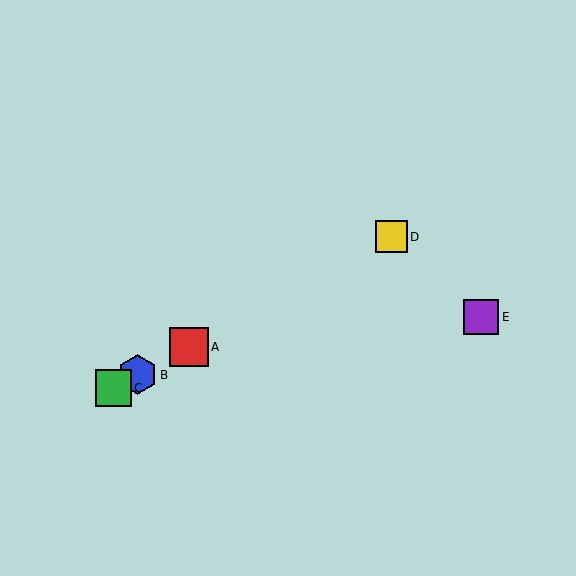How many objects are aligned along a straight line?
4 objects (A, B, C, D) are aligned along a straight line.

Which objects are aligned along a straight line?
Objects A, B, C, D are aligned along a straight line.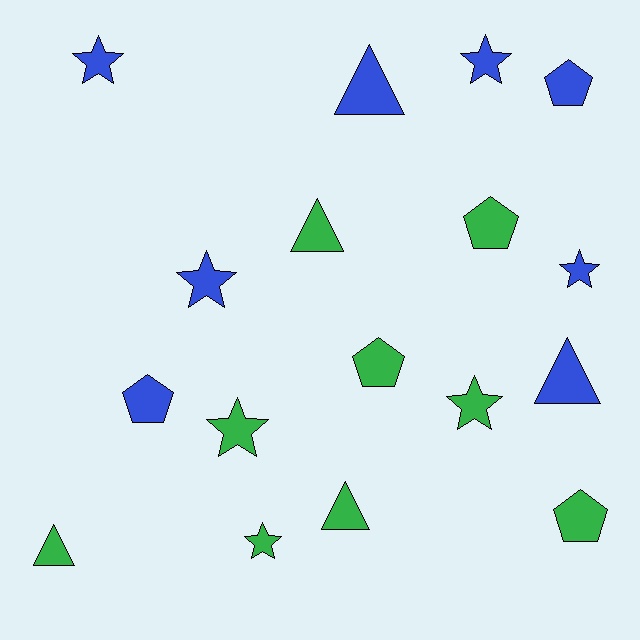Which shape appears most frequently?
Star, with 7 objects.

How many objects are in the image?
There are 17 objects.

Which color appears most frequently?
Green, with 9 objects.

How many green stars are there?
There are 3 green stars.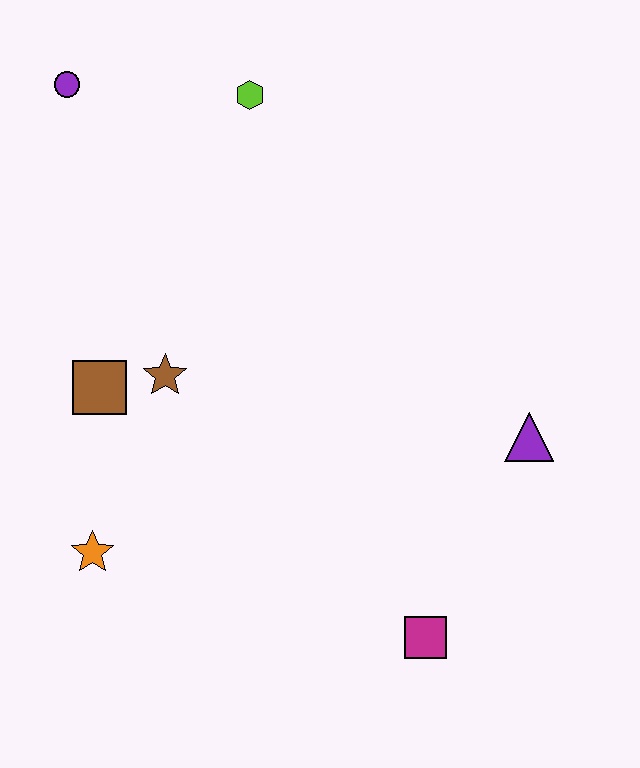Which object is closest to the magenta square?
The purple triangle is closest to the magenta square.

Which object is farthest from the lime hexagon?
The magenta square is farthest from the lime hexagon.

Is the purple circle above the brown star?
Yes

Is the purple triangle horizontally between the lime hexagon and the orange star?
No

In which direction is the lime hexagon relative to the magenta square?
The lime hexagon is above the magenta square.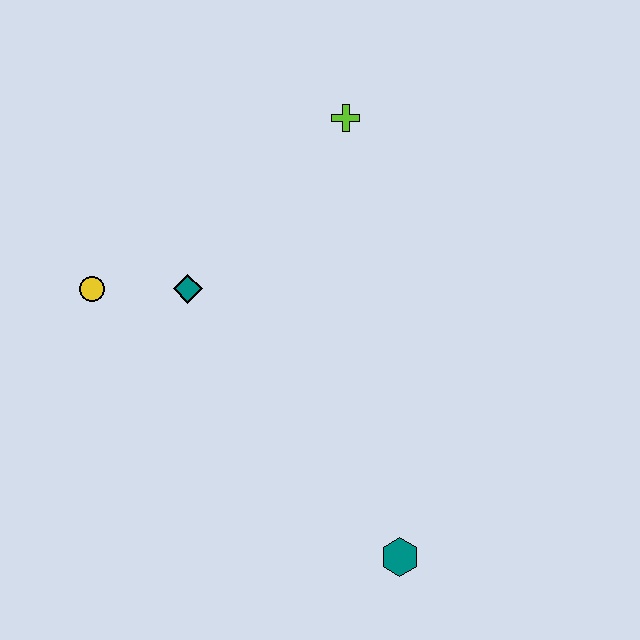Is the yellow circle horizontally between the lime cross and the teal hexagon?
No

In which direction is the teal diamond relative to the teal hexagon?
The teal diamond is above the teal hexagon.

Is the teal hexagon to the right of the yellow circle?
Yes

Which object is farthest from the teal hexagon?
The lime cross is farthest from the teal hexagon.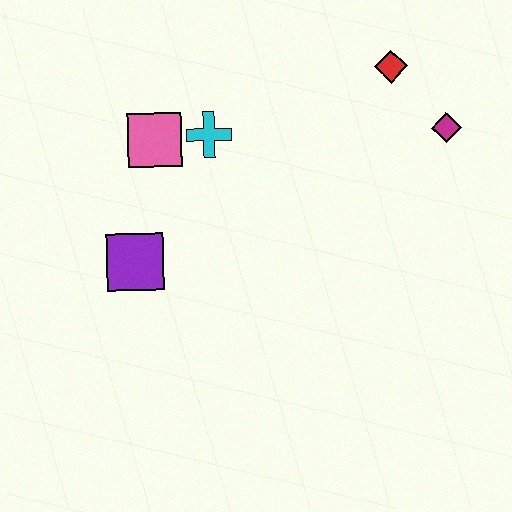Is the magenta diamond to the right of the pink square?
Yes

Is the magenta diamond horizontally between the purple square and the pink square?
No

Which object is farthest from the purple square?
The magenta diamond is farthest from the purple square.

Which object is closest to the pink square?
The cyan cross is closest to the pink square.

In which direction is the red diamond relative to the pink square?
The red diamond is to the right of the pink square.